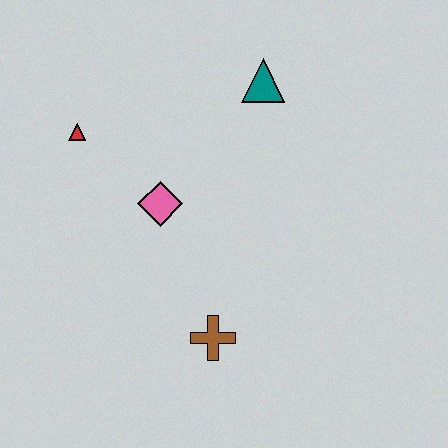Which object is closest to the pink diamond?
The red triangle is closest to the pink diamond.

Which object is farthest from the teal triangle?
The brown cross is farthest from the teal triangle.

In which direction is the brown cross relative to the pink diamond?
The brown cross is below the pink diamond.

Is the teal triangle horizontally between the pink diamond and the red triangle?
No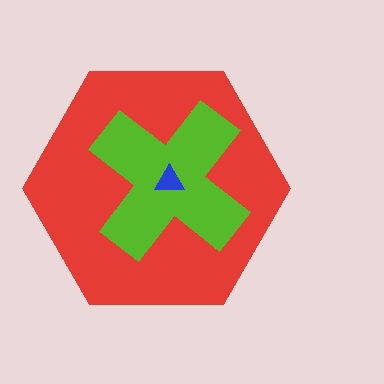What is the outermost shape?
The red hexagon.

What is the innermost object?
The blue triangle.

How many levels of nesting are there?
3.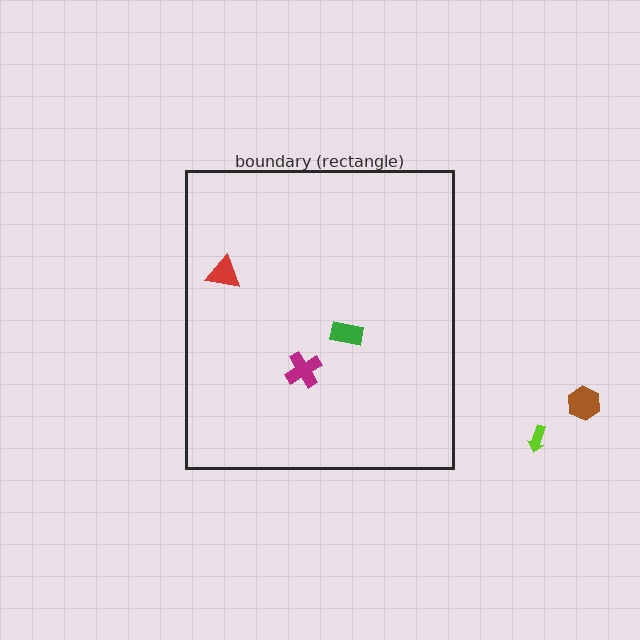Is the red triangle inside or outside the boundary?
Inside.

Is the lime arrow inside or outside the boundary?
Outside.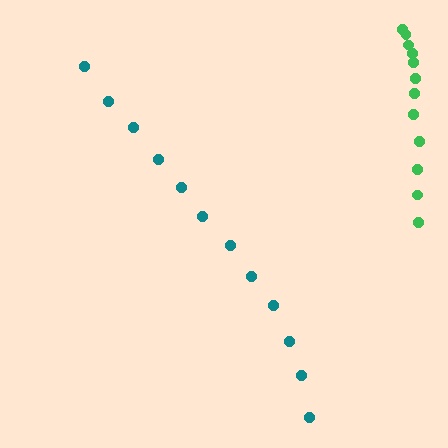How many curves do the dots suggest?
There are 2 distinct paths.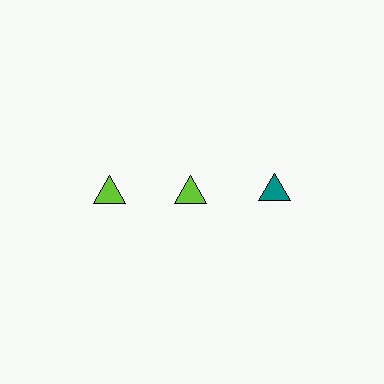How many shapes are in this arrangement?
There are 3 shapes arranged in a grid pattern.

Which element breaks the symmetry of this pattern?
The teal triangle in the top row, center column breaks the symmetry. All other shapes are lime triangles.